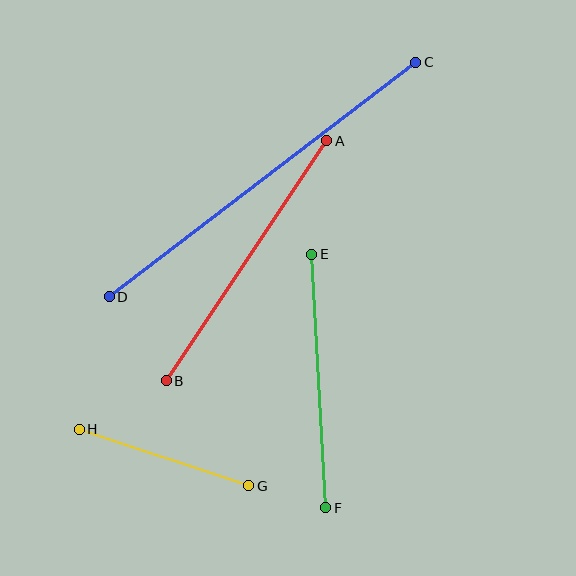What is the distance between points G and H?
The distance is approximately 179 pixels.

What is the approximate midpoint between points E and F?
The midpoint is at approximately (319, 381) pixels.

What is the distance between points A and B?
The distance is approximately 289 pixels.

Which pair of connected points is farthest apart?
Points C and D are farthest apart.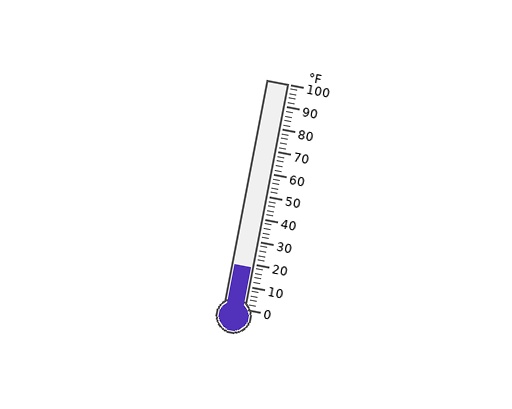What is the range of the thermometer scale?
The thermometer scale ranges from 0°F to 100°F.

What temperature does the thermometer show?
The thermometer shows approximately 18°F.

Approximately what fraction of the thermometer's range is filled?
The thermometer is filled to approximately 20% of its range.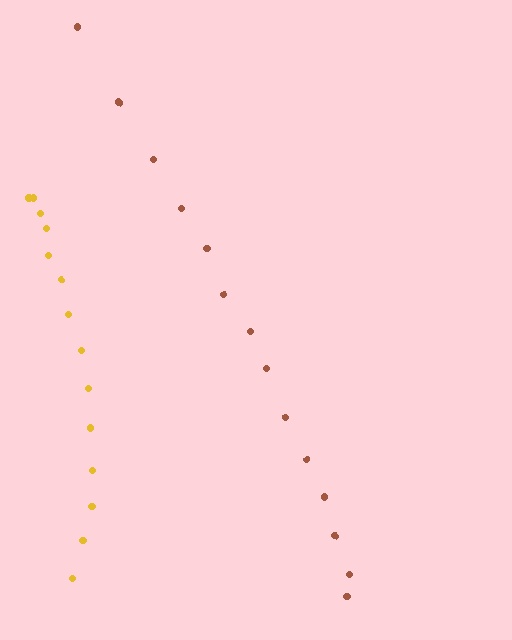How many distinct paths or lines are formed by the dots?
There are 2 distinct paths.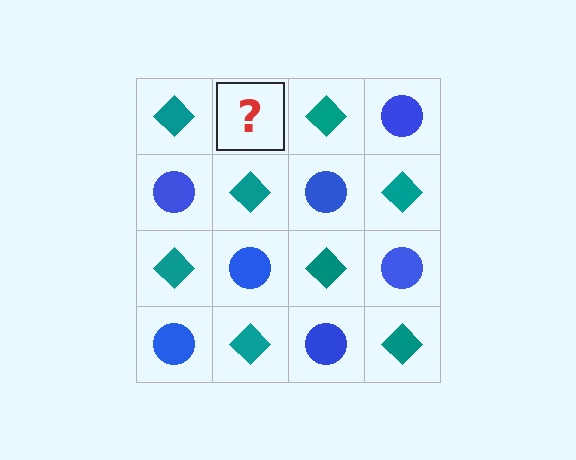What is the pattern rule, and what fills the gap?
The rule is that it alternates teal diamond and blue circle in a checkerboard pattern. The gap should be filled with a blue circle.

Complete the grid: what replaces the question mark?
The question mark should be replaced with a blue circle.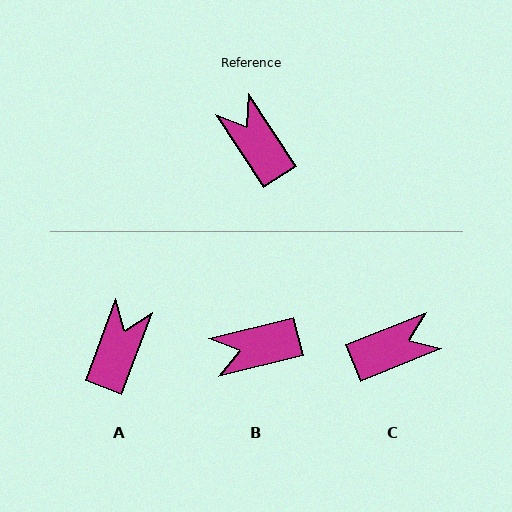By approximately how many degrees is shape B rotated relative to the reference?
Approximately 71 degrees counter-clockwise.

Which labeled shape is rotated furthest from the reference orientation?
C, about 101 degrees away.